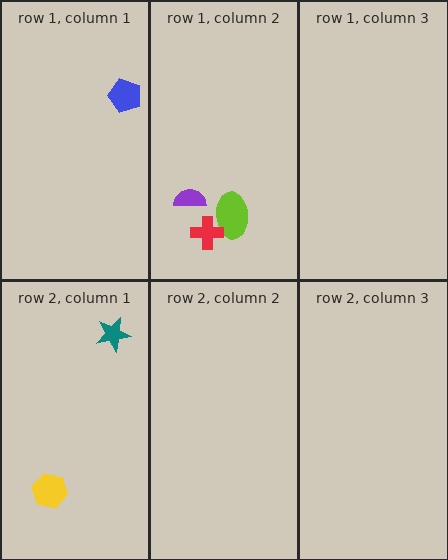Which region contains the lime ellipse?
The row 1, column 2 region.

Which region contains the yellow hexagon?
The row 2, column 1 region.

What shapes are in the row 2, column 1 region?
The teal star, the yellow hexagon.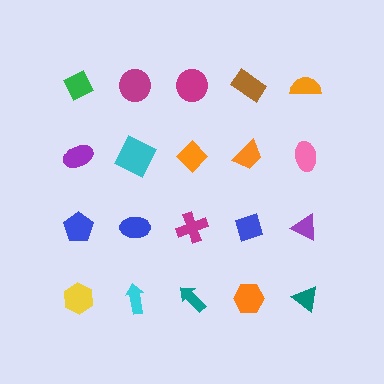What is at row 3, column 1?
A blue pentagon.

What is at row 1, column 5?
An orange semicircle.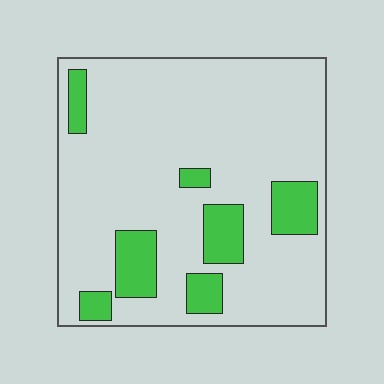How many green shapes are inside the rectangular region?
7.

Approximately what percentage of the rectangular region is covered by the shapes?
Approximately 15%.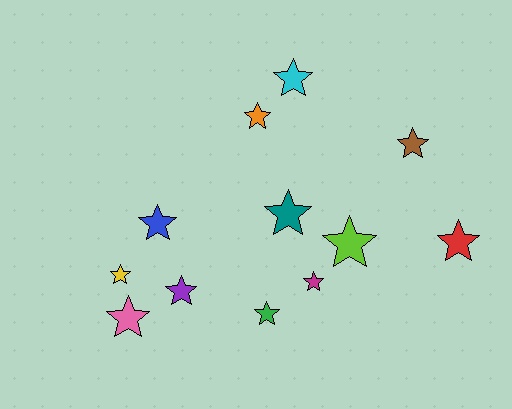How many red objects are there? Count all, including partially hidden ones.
There is 1 red object.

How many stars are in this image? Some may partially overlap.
There are 12 stars.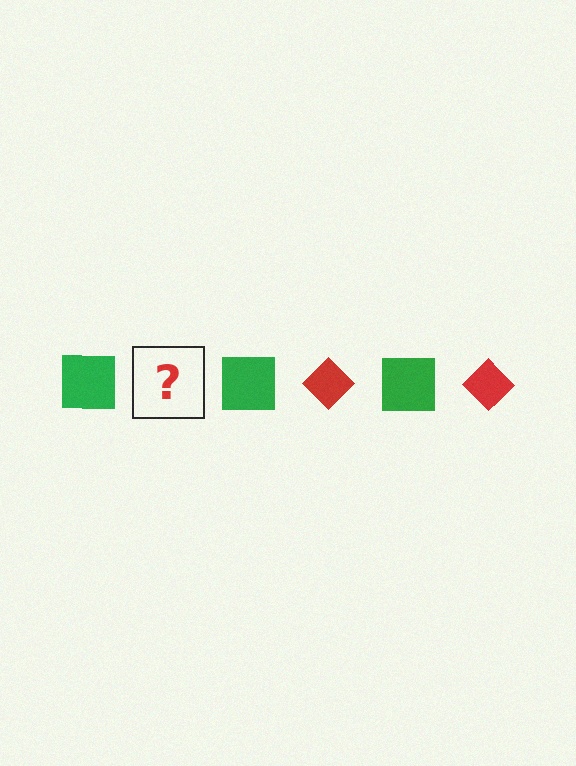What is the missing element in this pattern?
The missing element is a red diamond.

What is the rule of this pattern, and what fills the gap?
The rule is that the pattern alternates between green square and red diamond. The gap should be filled with a red diamond.